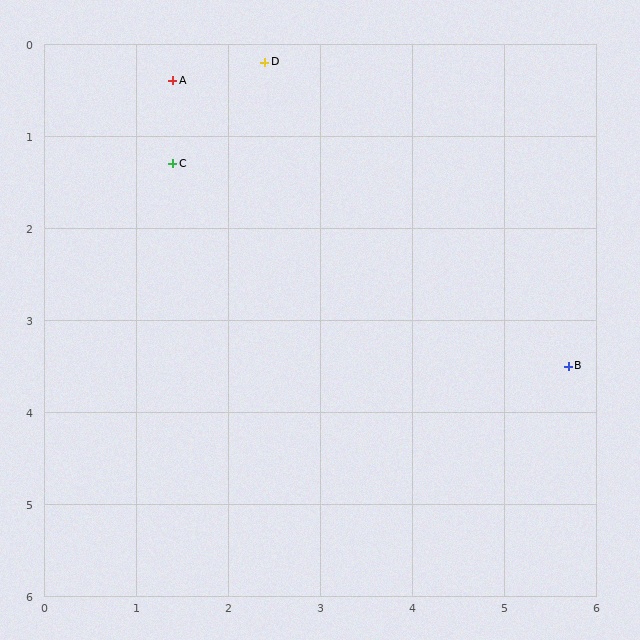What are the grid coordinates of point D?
Point D is at approximately (2.4, 0.2).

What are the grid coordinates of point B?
Point B is at approximately (5.7, 3.5).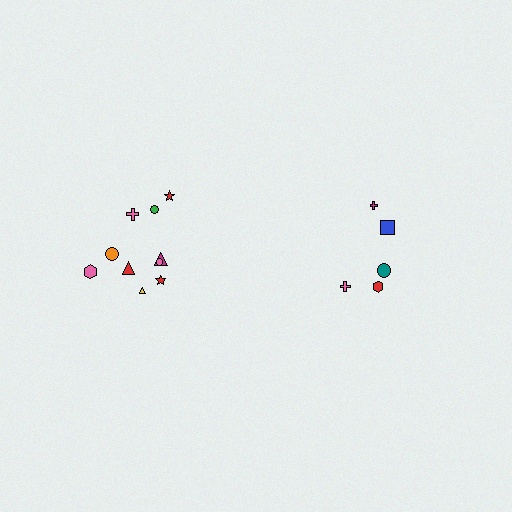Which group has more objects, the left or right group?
The left group.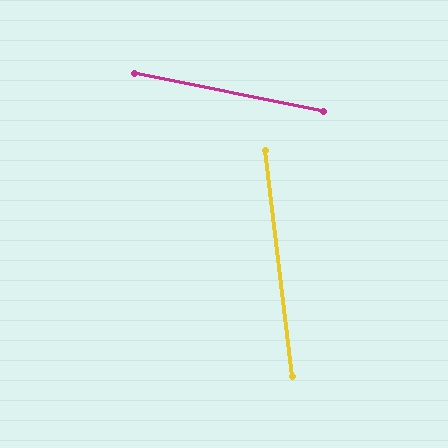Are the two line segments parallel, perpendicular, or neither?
Neither parallel nor perpendicular — they differ by about 72°.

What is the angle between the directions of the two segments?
Approximately 72 degrees.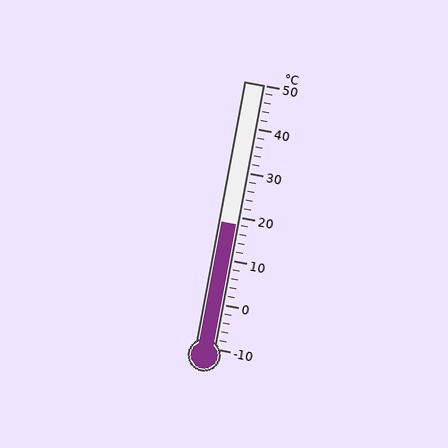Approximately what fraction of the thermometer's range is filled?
The thermometer is filled to approximately 45% of its range.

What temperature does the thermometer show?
The thermometer shows approximately 18°C.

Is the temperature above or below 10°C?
The temperature is above 10°C.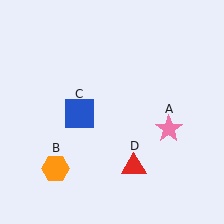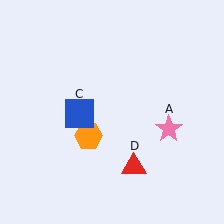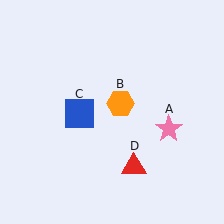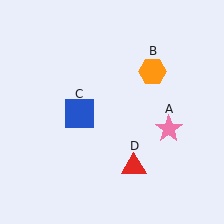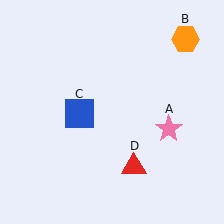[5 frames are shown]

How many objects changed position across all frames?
1 object changed position: orange hexagon (object B).